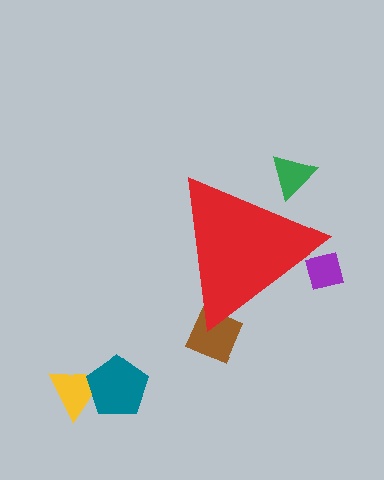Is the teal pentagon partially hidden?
No, the teal pentagon is fully visible.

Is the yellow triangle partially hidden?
No, the yellow triangle is fully visible.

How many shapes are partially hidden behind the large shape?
3 shapes are partially hidden.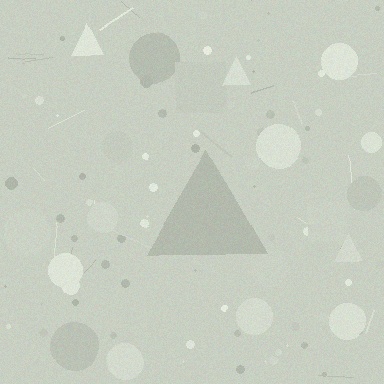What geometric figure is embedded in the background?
A triangle is embedded in the background.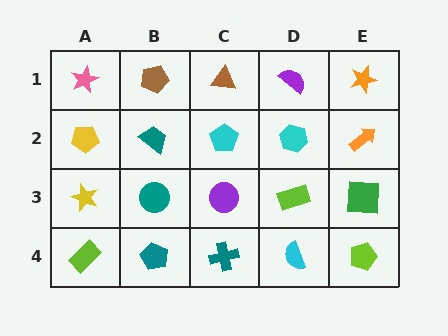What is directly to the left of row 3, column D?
A purple circle.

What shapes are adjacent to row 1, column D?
A cyan hexagon (row 2, column D), a brown triangle (row 1, column C), an orange star (row 1, column E).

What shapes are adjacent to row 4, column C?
A purple circle (row 3, column C), a teal pentagon (row 4, column B), a cyan semicircle (row 4, column D).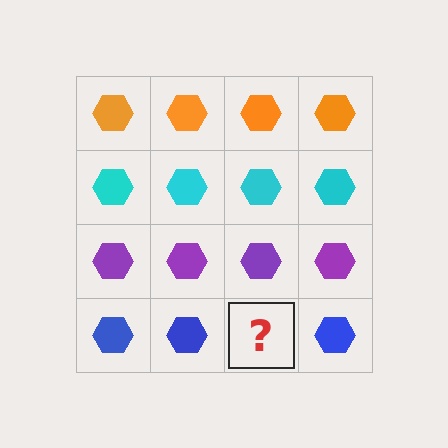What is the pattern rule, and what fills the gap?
The rule is that each row has a consistent color. The gap should be filled with a blue hexagon.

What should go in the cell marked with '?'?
The missing cell should contain a blue hexagon.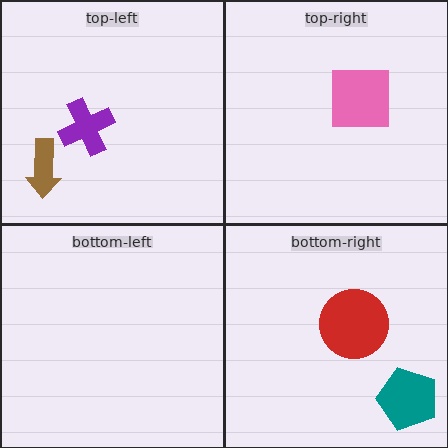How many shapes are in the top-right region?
1.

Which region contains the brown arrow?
The top-left region.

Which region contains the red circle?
The bottom-right region.